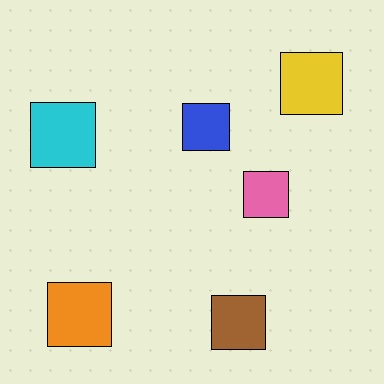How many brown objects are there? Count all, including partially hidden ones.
There is 1 brown object.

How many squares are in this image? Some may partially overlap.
There are 6 squares.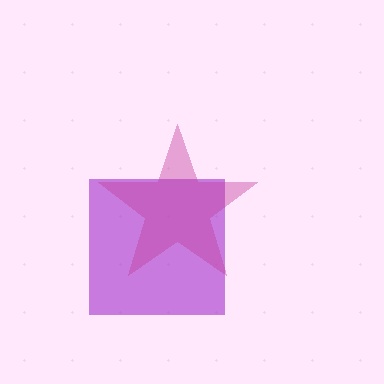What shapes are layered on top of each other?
The layered shapes are: a purple square, a magenta star.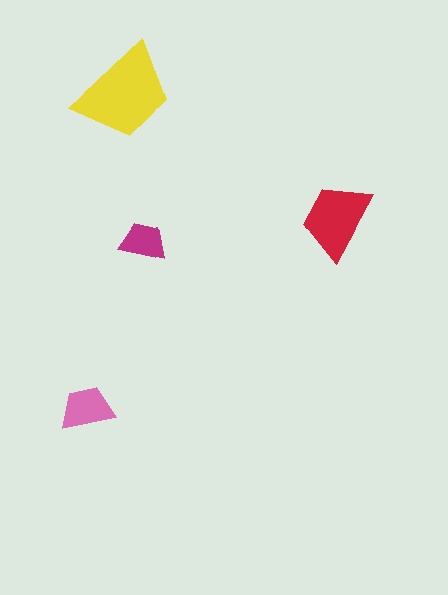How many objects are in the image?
There are 4 objects in the image.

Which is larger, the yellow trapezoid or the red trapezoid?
The yellow one.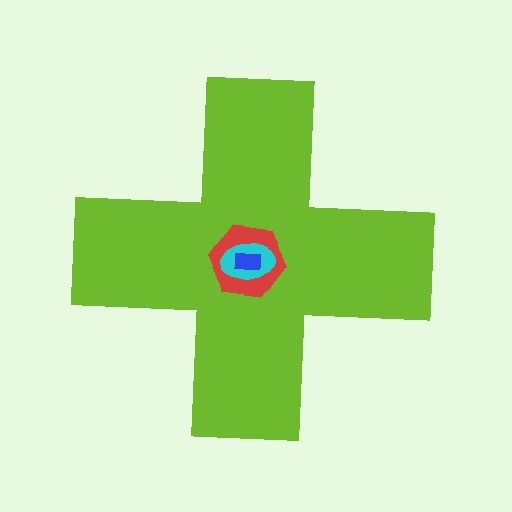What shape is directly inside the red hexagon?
The cyan ellipse.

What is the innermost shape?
The blue rectangle.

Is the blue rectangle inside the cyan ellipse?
Yes.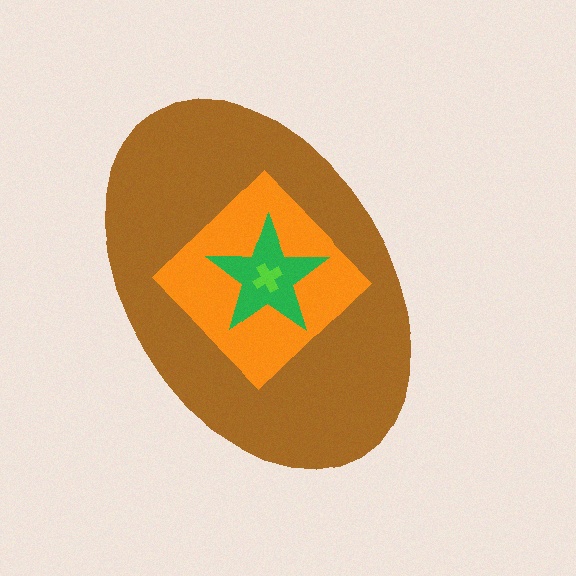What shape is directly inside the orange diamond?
The green star.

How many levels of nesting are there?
4.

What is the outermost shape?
The brown ellipse.